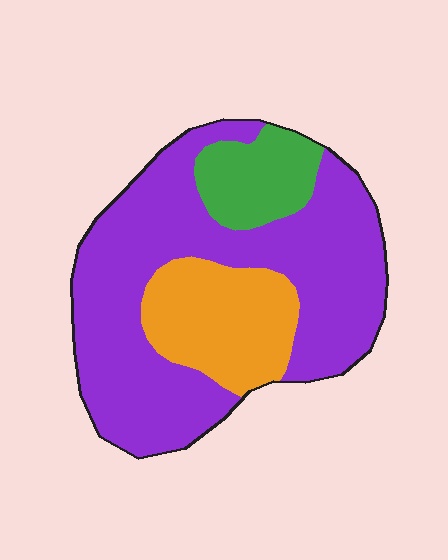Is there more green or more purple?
Purple.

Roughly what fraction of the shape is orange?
Orange covers 21% of the shape.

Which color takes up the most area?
Purple, at roughly 65%.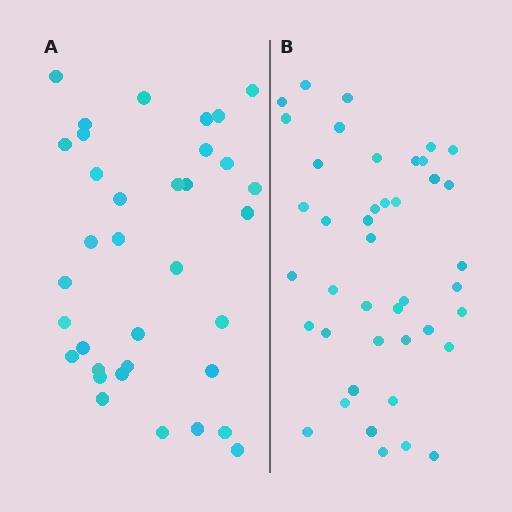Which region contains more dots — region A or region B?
Region B (the right region) has more dots.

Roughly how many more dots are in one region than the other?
Region B has roughly 8 or so more dots than region A.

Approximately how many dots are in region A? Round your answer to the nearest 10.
About 40 dots. (The exact count is 35, which rounds to 40.)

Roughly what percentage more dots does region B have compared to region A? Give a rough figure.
About 20% more.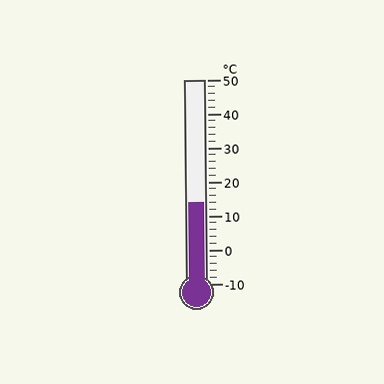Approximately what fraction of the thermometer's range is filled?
The thermometer is filled to approximately 40% of its range.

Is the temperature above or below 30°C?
The temperature is below 30°C.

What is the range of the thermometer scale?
The thermometer scale ranges from -10°C to 50°C.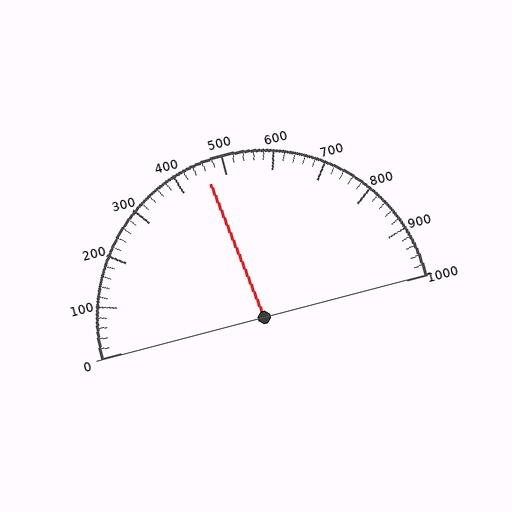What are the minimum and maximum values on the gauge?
The gauge ranges from 0 to 1000.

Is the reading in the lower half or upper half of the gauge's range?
The reading is in the lower half of the range (0 to 1000).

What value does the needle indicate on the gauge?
The needle indicates approximately 460.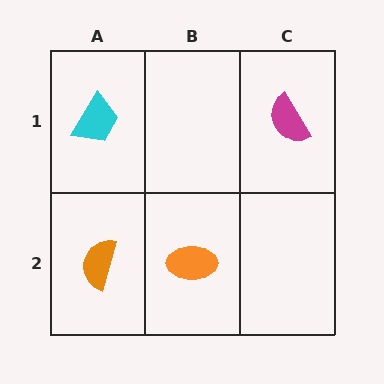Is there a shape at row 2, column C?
No, that cell is empty.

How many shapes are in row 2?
2 shapes.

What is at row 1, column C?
A magenta semicircle.